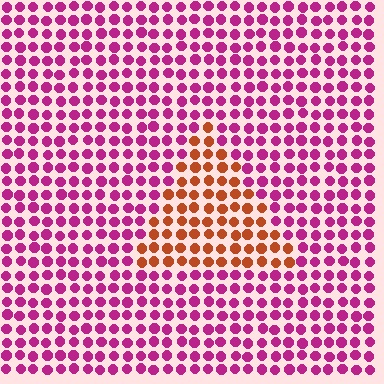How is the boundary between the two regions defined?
The boundary is defined purely by a slight shift in hue (about 57 degrees). Spacing, size, and orientation are identical on both sides.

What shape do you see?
I see a triangle.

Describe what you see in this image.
The image is filled with small magenta elements in a uniform arrangement. A triangle-shaped region is visible where the elements are tinted to a slightly different hue, forming a subtle color boundary.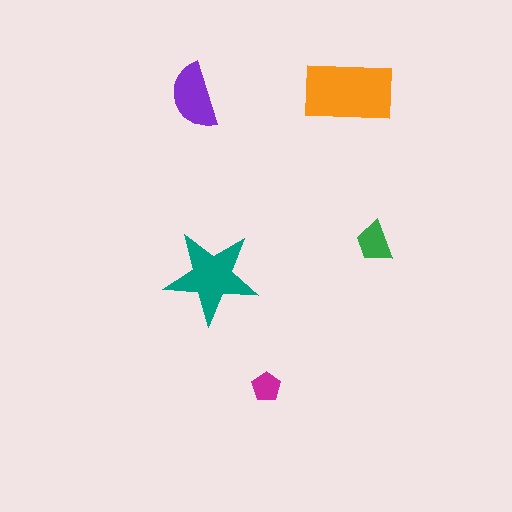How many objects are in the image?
There are 5 objects in the image.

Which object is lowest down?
The magenta pentagon is bottommost.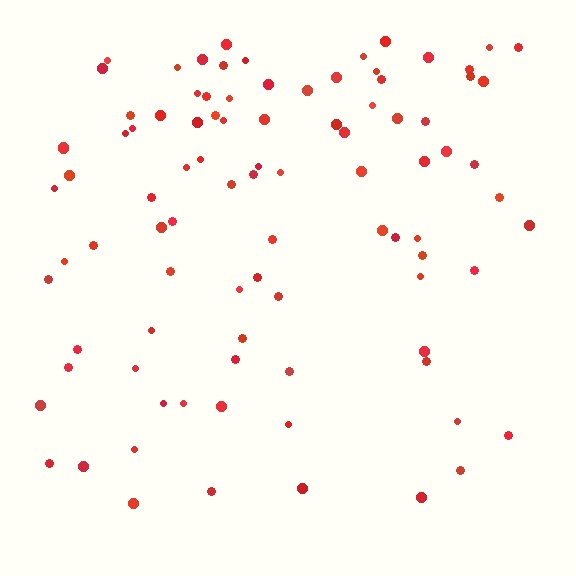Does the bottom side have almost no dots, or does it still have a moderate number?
Still a moderate number, just noticeably fewer than the top.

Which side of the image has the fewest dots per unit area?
The bottom.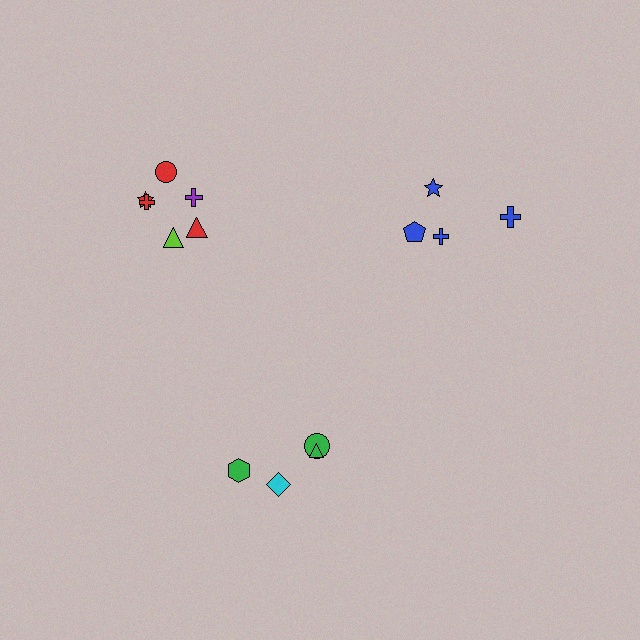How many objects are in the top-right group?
There are 4 objects.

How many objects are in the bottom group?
There are 4 objects.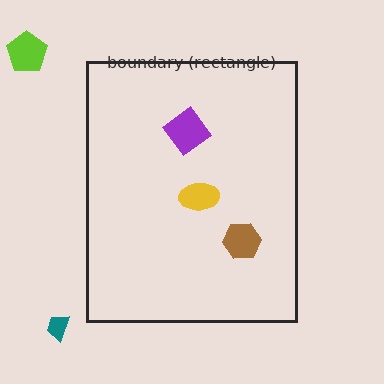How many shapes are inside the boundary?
3 inside, 2 outside.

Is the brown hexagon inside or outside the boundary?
Inside.